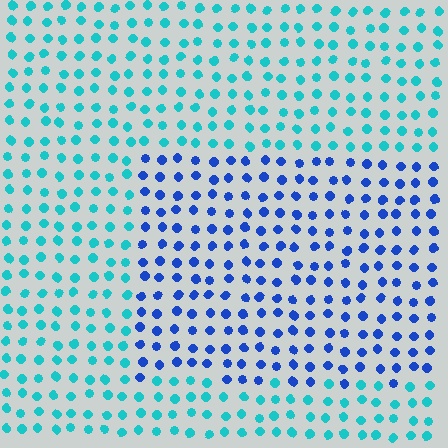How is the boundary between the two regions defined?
The boundary is defined purely by a slight shift in hue (about 46 degrees). Spacing, size, and orientation are identical on both sides.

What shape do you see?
I see a rectangle.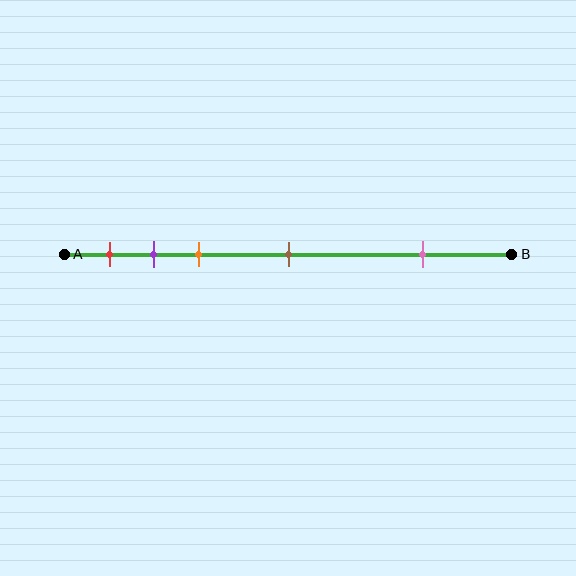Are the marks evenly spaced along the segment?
No, the marks are not evenly spaced.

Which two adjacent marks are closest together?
The purple and orange marks are the closest adjacent pair.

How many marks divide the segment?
There are 5 marks dividing the segment.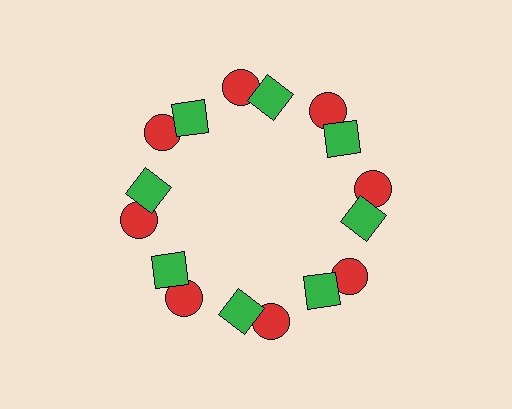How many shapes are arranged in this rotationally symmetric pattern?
There are 16 shapes, arranged in 8 groups of 2.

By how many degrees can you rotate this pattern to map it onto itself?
The pattern maps onto itself every 45 degrees of rotation.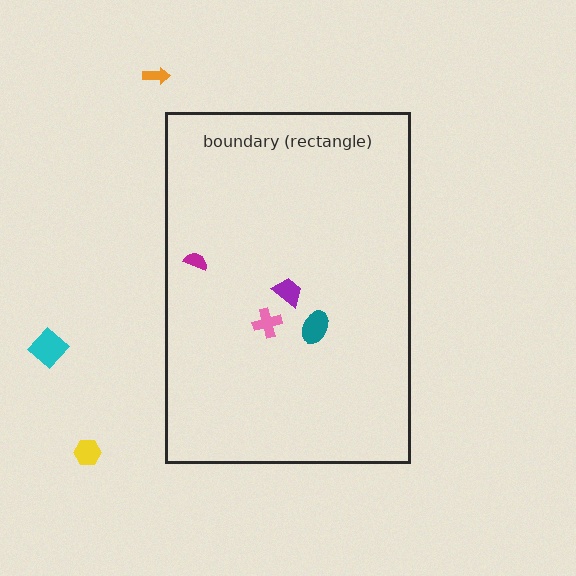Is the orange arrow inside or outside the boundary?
Outside.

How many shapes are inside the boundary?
4 inside, 3 outside.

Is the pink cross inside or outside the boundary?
Inside.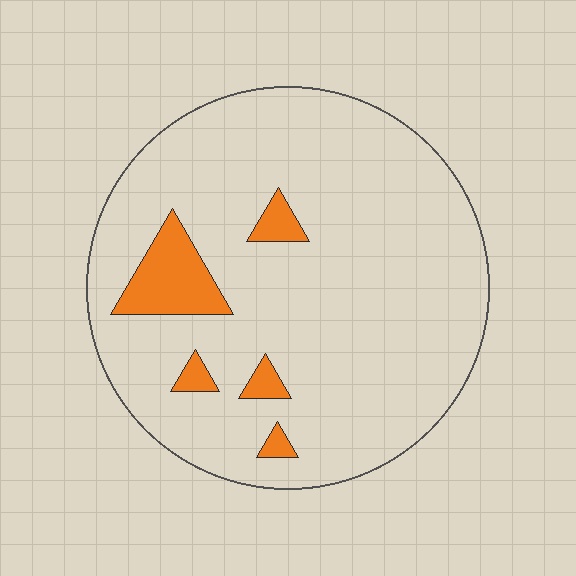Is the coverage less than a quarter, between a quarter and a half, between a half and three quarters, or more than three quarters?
Less than a quarter.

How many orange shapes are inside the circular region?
5.